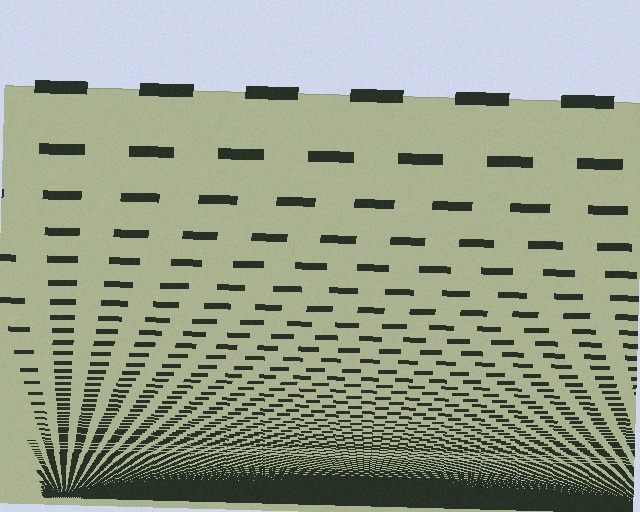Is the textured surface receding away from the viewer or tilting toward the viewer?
The surface appears to tilt toward the viewer. Texture elements get larger and sparser toward the top.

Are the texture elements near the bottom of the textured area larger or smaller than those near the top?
Smaller. The gradient is inverted — elements near the bottom are smaller and denser.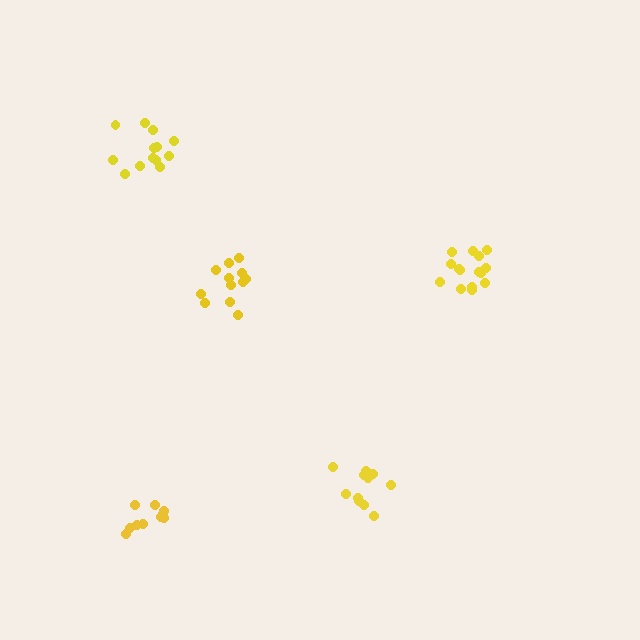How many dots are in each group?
Group 1: 15 dots, Group 2: 13 dots, Group 3: 12 dots, Group 4: 11 dots, Group 5: 10 dots (61 total).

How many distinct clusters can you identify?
There are 5 distinct clusters.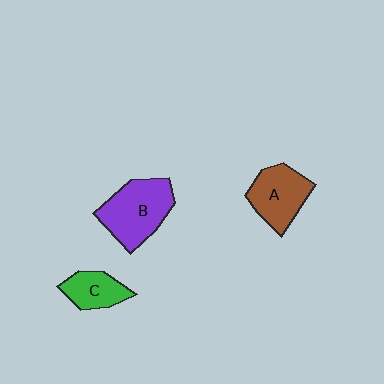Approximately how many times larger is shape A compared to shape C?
Approximately 1.5 times.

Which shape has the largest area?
Shape B (purple).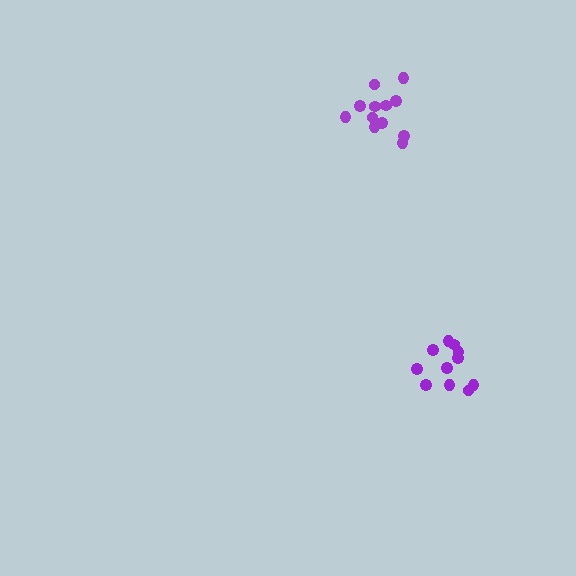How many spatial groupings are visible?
There are 2 spatial groupings.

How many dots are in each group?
Group 1: 12 dots, Group 2: 11 dots (23 total).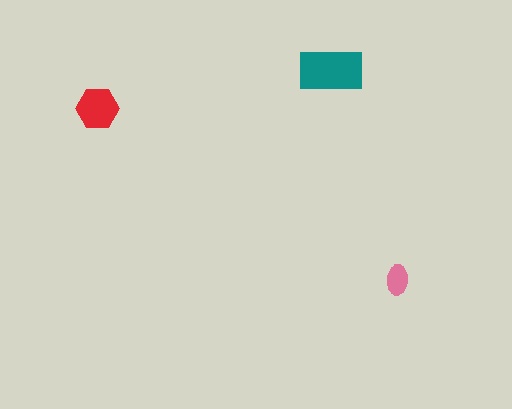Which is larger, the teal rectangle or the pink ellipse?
The teal rectangle.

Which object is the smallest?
The pink ellipse.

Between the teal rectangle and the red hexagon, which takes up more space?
The teal rectangle.